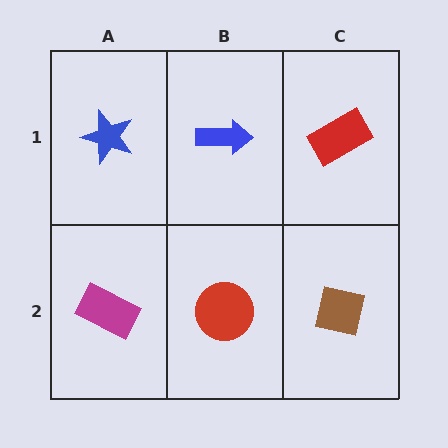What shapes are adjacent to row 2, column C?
A red rectangle (row 1, column C), a red circle (row 2, column B).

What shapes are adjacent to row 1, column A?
A magenta rectangle (row 2, column A), a blue arrow (row 1, column B).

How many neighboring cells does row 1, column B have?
3.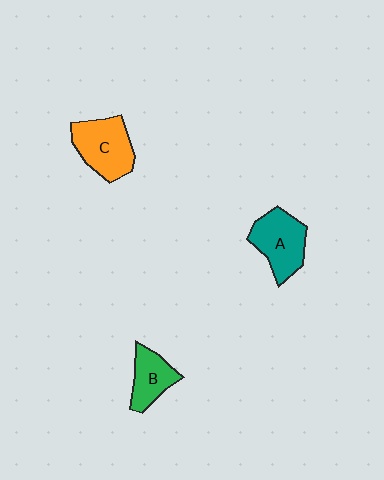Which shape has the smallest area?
Shape B (green).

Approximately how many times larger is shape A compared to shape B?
Approximately 1.4 times.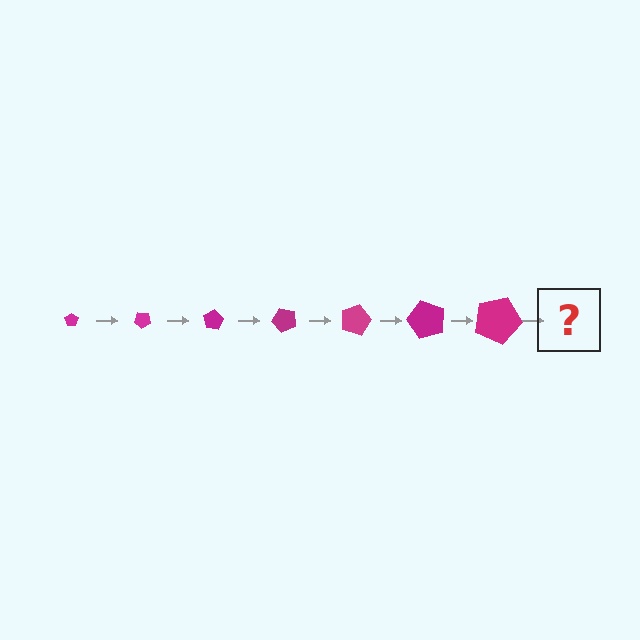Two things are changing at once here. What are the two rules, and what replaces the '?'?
The two rules are that the pentagon grows larger each step and it rotates 40 degrees each step. The '?' should be a pentagon, larger than the previous one and rotated 280 degrees from the start.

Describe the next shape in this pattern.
It should be a pentagon, larger than the previous one and rotated 280 degrees from the start.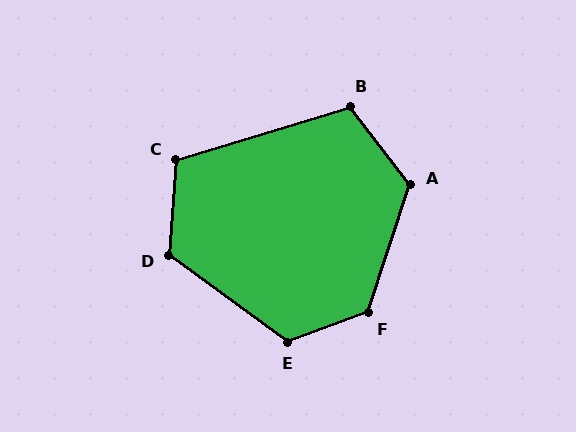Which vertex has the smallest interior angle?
B, at approximately 110 degrees.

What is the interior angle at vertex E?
Approximately 124 degrees (obtuse).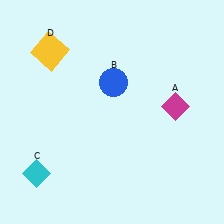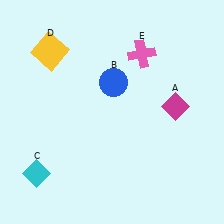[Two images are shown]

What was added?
A pink cross (E) was added in Image 2.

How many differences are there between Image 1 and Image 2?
There is 1 difference between the two images.